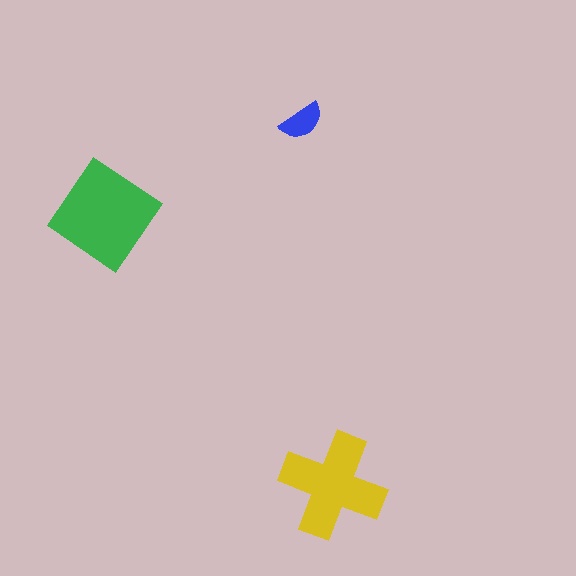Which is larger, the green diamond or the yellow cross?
The green diamond.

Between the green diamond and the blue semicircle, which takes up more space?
The green diamond.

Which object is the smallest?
The blue semicircle.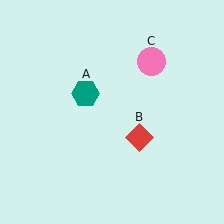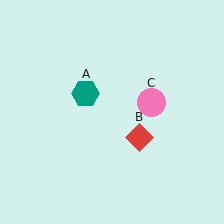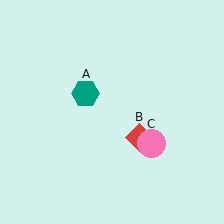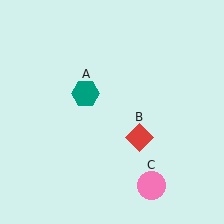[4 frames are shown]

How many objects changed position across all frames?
1 object changed position: pink circle (object C).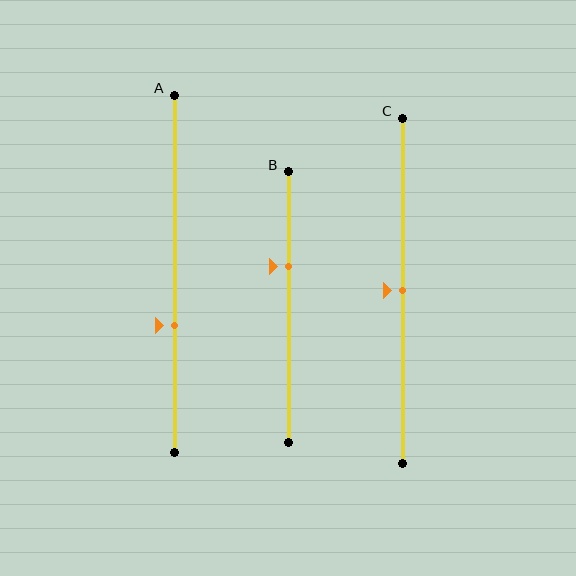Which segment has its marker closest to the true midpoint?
Segment C has its marker closest to the true midpoint.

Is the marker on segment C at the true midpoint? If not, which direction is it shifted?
Yes, the marker on segment C is at the true midpoint.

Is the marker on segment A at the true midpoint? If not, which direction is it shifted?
No, the marker on segment A is shifted downward by about 14% of the segment length.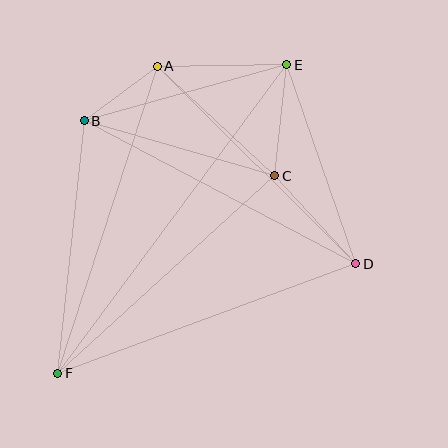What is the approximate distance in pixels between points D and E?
The distance between D and E is approximately 211 pixels.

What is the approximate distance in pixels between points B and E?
The distance between B and E is approximately 210 pixels.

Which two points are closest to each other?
Points A and B are closest to each other.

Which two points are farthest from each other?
Points E and F are farthest from each other.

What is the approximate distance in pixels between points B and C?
The distance between B and C is approximately 198 pixels.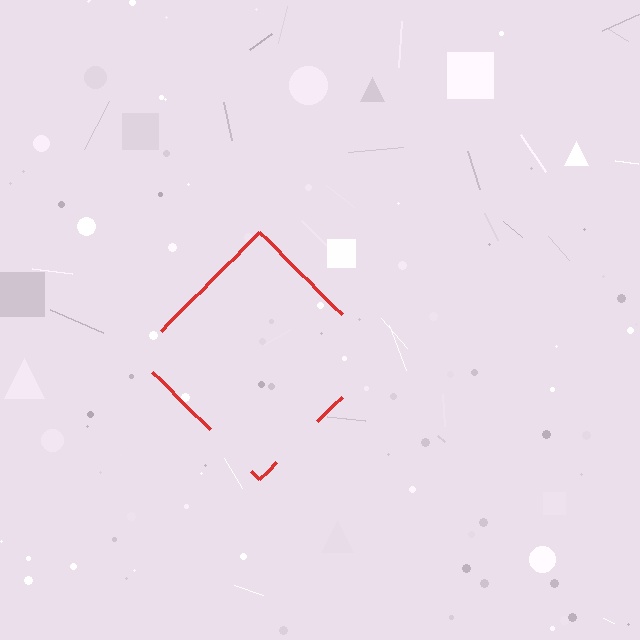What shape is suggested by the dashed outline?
The dashed outline suggests a diamond.